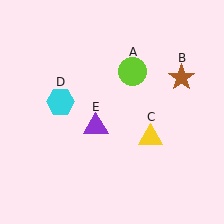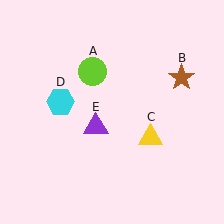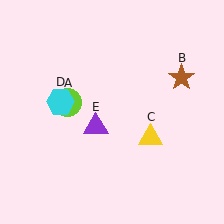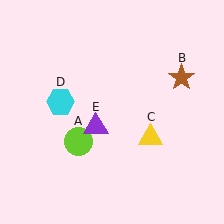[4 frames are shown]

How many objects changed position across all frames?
1 object changed position: lime circle (object A).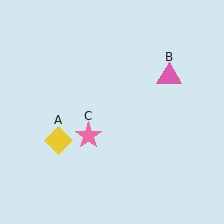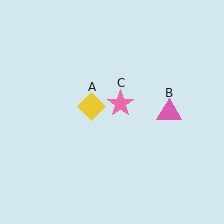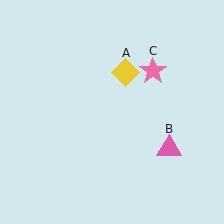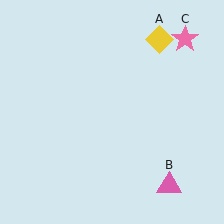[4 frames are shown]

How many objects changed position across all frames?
3 objects changed position: yellow diamond (object A), pink triangle (object B), pink star (object C).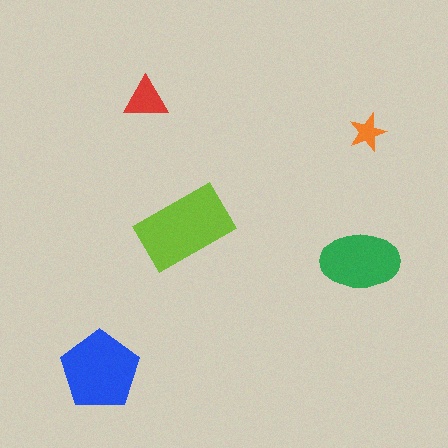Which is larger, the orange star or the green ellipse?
The green ellipse.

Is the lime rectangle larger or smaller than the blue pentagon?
Larger.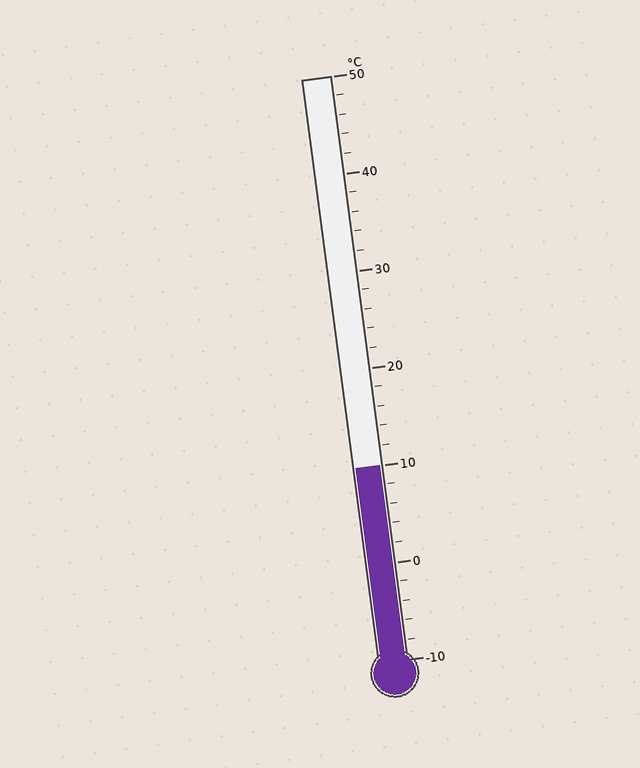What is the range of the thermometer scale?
The thermometer scale ranges from -10°C to 50°C.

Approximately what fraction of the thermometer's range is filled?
The thermometer is filled to approximately 35% of its range.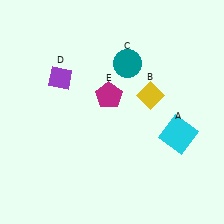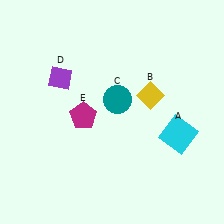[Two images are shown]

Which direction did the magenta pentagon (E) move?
The magenta pentagon (E) moved left.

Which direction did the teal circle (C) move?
The teal circle (C) moved down.